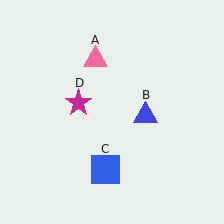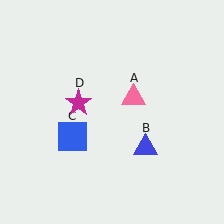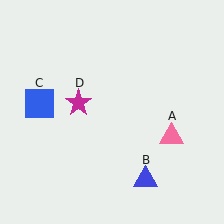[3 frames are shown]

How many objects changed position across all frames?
3 objects changed position: pink triangle (object A), blue triangle (object B), blue square (object C).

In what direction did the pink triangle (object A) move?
The pink triangle (object A) moved down and to the right.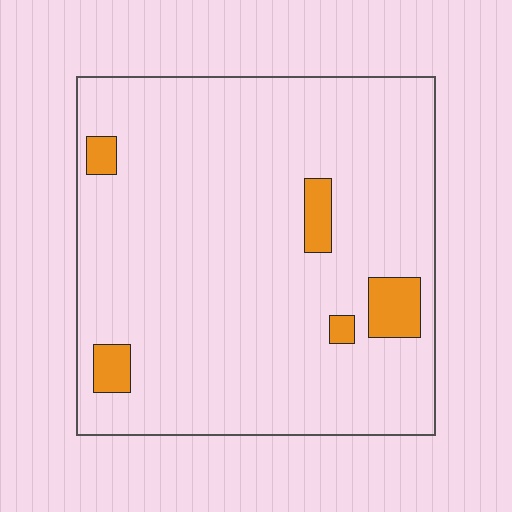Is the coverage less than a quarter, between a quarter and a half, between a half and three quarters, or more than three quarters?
Less than a quarter.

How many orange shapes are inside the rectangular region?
5.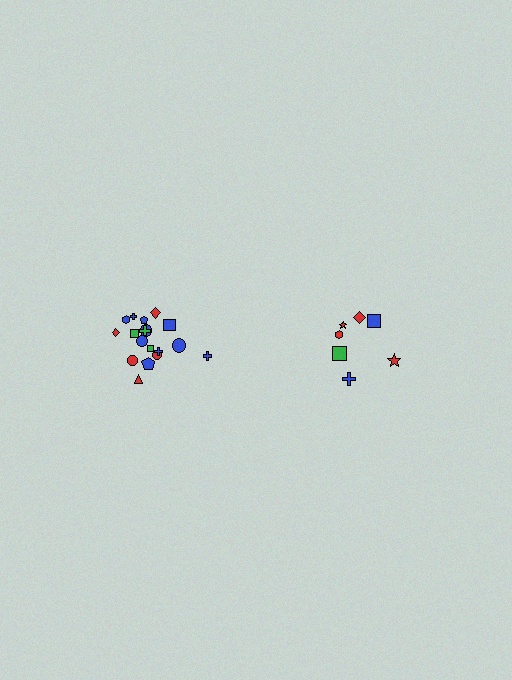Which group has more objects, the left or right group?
The left group.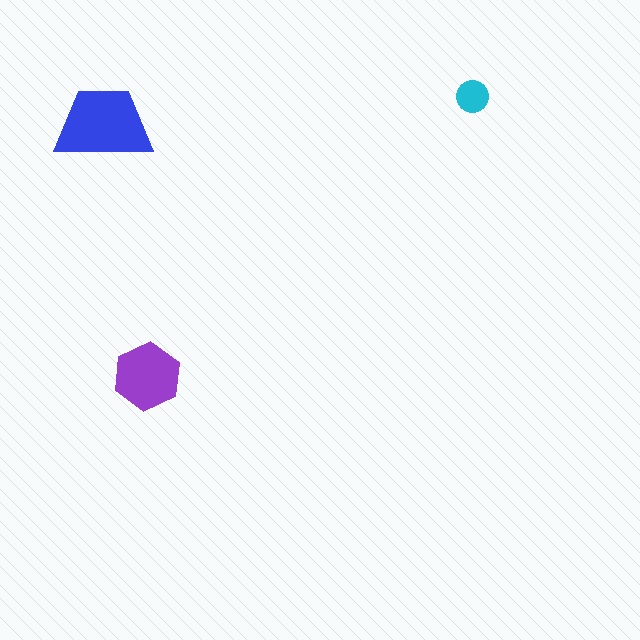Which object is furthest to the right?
The cyan circle is rightmost.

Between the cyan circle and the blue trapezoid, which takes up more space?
The blue trapezoid.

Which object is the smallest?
The cyan circle.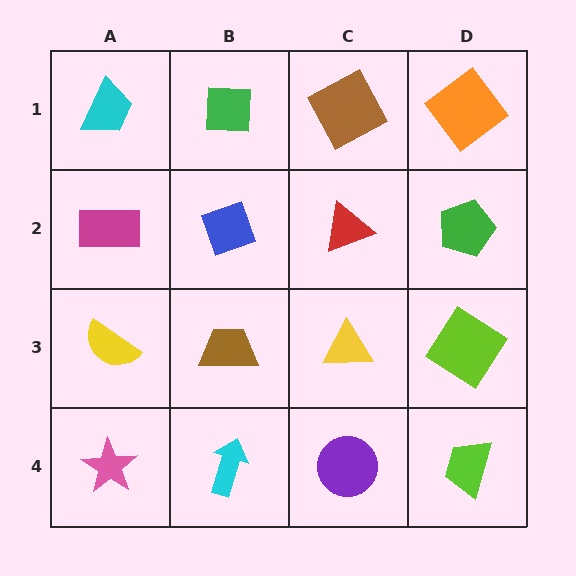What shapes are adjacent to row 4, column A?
A yellow semicircle (row 3, column A), a cyan arrow (row 4, column B).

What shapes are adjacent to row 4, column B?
A brown trapezoid (row 3, column B), a pink star (row 4, column A), a purple circle (row 4, column C).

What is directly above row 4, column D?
A lime diamond.